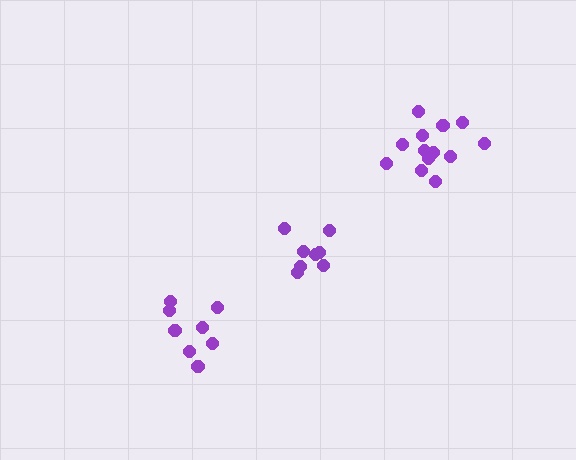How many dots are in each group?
Group 1: 8 dots, Group 2: 13 dots, Group 3: 8 dots (29 total).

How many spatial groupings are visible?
There are 3 spatial groupings.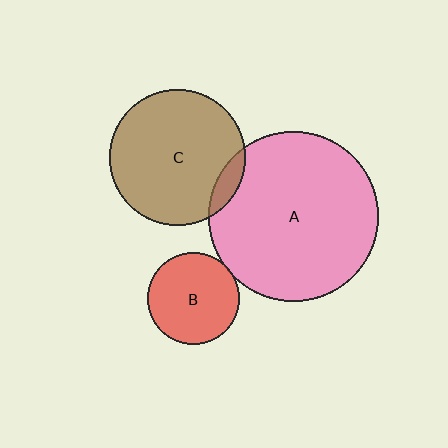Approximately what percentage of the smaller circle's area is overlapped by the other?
Approximately 10%.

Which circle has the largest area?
Circle A (pink).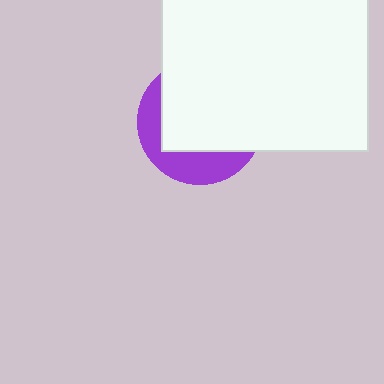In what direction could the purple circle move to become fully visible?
The purple circle could move toward the lower-left. That would shift it out from behind the white square entirely.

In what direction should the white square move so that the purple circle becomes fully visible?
The white square should move toward the upper-right. That is the shortest direction to clear the overlap and leave the purple circle fully visible.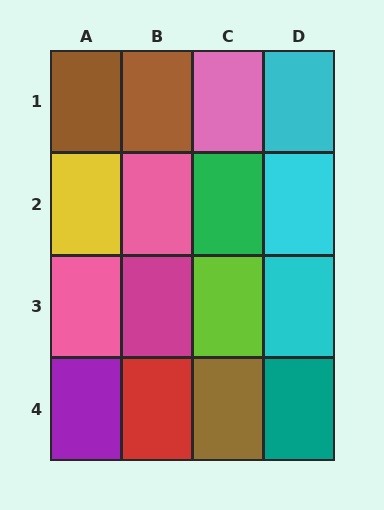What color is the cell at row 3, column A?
Pink.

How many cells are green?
1 cell is green.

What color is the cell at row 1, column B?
Brown.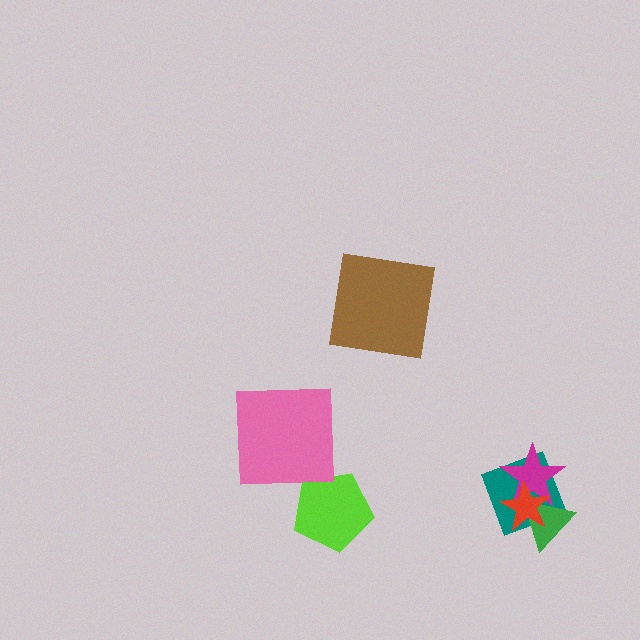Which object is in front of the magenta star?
The red star is in front of the magenta star.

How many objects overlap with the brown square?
0 objects overlap with the brown square.